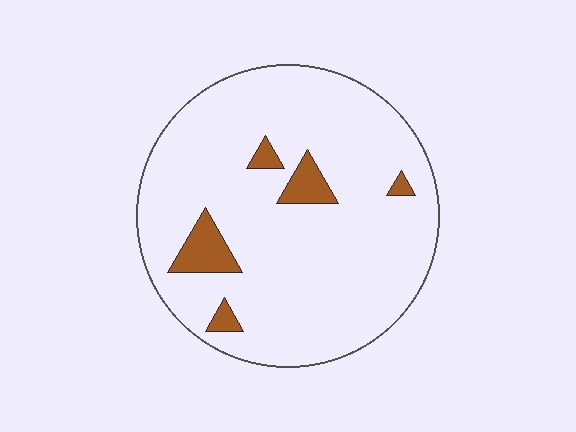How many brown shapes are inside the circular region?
5.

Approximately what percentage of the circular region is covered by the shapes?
Approximately 10%.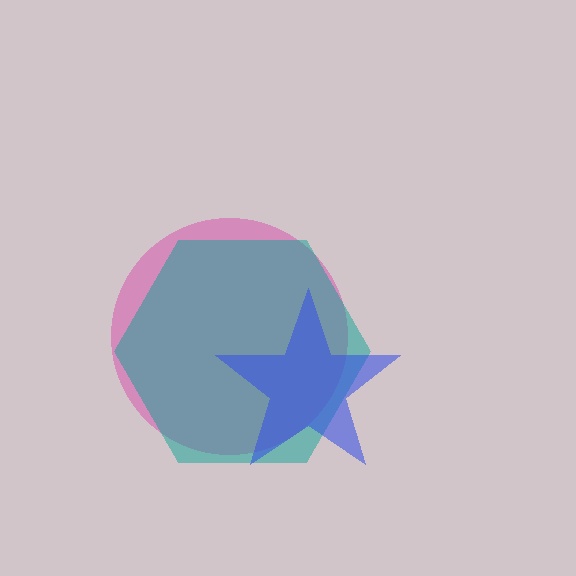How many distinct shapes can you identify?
There are 3 distinct shapes: a pink circle, a teal hexagon, a blue star.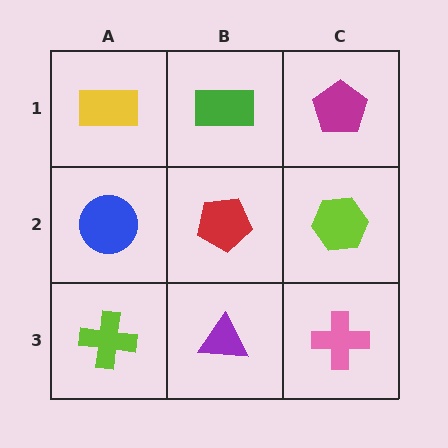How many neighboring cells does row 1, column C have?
2.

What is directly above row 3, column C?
A lime hexagon.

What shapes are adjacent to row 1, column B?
A red pentagon (row 2, column B), a yellow rectangle (row 1, column A), a magenta pentagon (row 1, column C).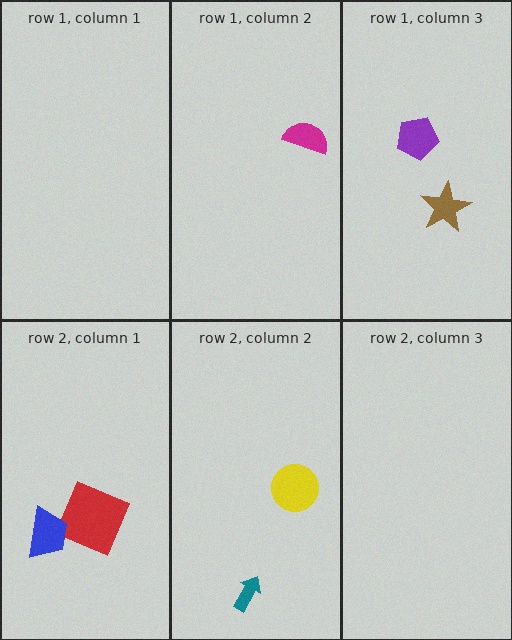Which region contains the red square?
The row 2, column 1 region.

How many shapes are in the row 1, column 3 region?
2.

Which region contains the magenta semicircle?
The row 1, column 2 region.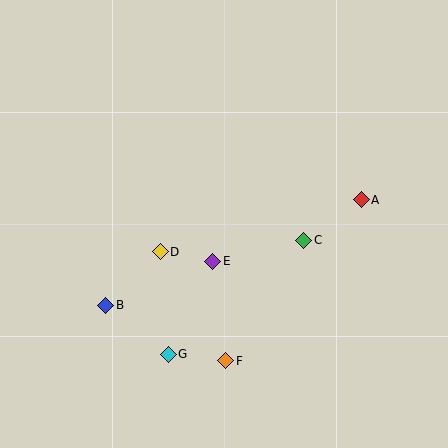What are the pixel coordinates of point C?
Point C is at (304, 240).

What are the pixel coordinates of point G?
Point G is at (168, 354).